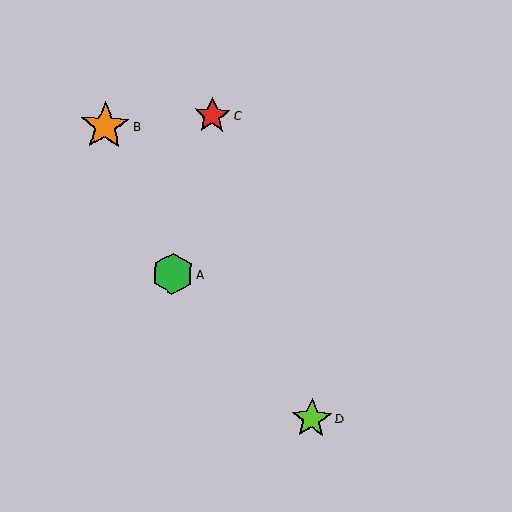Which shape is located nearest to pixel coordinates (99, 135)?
The orange star (labeled B) at (105, 126) is nearest to that location.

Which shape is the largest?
The orange star (labeled B) is the largest.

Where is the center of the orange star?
The center of the orange star is at (105, 126).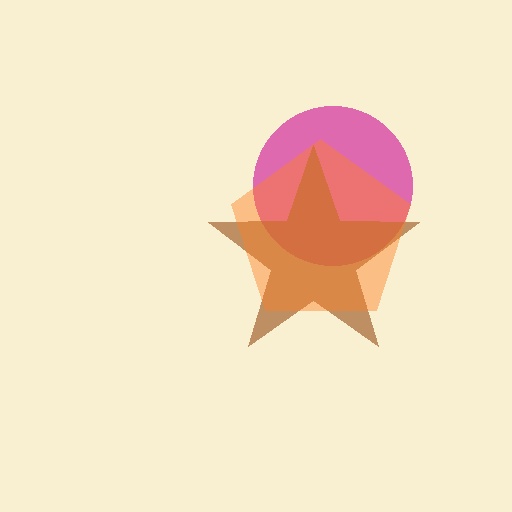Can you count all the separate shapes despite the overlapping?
Yes, there are 3 separate shapes.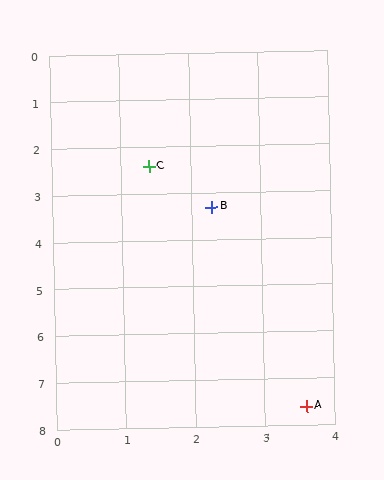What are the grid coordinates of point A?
Point A is at approximately (3.6, 7.6).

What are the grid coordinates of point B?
Point B is at approximately (2.3, 3.3).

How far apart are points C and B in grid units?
Points C and B are about 1.3 grid units apart.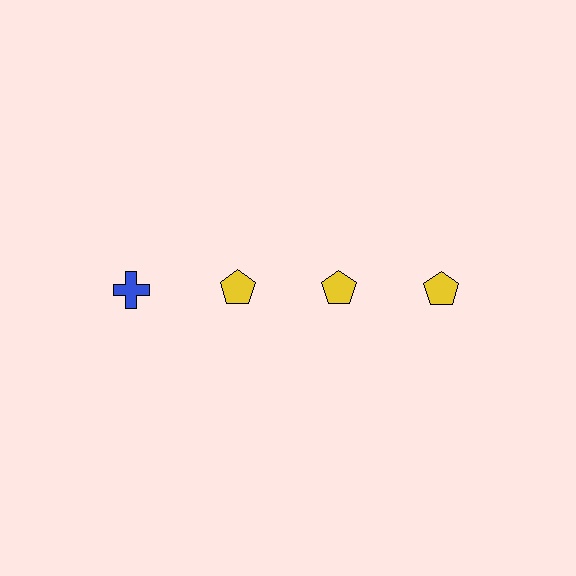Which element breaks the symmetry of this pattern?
The blue cross in the top row, leftmost column breaks the symmetry. All other shapes are yellow pentagons.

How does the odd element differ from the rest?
It differs in both color (blue instead of yellow) and shape (cross instead of pentagon).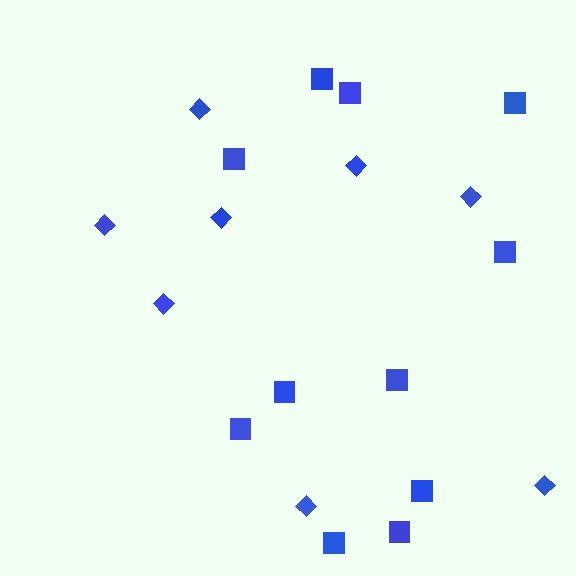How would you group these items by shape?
There are 2 groups: one group of squares (11) and one group of diamonds (8).